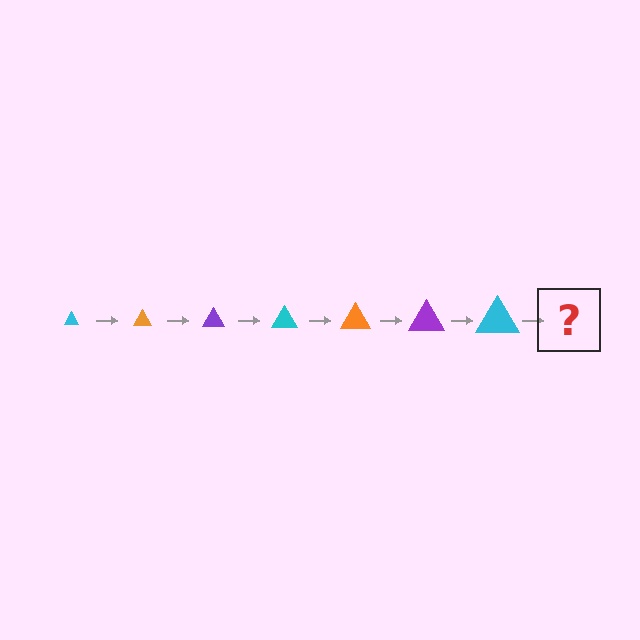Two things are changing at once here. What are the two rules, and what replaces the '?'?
The two rules are that the triangle grows larger each step and the color cycles through cyan, orange, and purple. The '?' should be an orange triangle, larger than the previous one.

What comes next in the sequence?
The next element should be an orange triangle, larger than the previous one.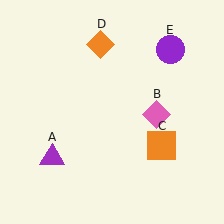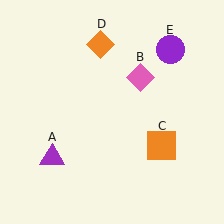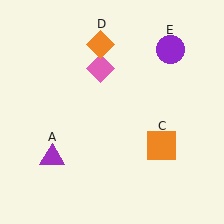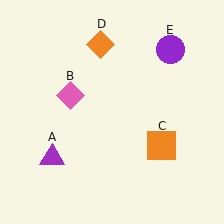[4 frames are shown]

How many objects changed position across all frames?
1 object changed position: pink diamond (object B).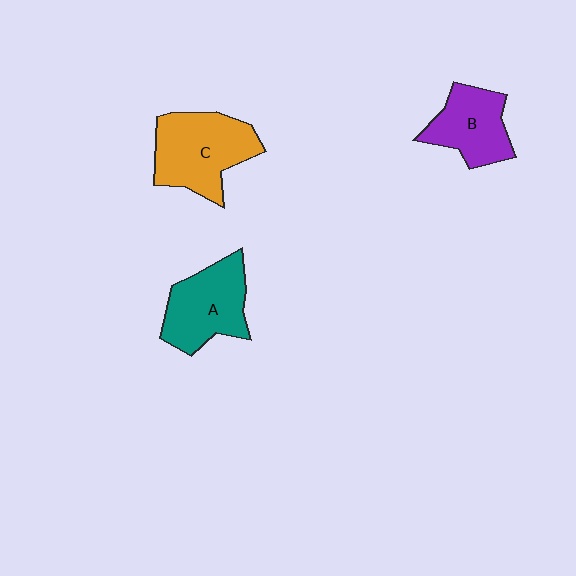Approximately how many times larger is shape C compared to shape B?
Approximately 1.4 times.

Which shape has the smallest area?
Shape B (purple).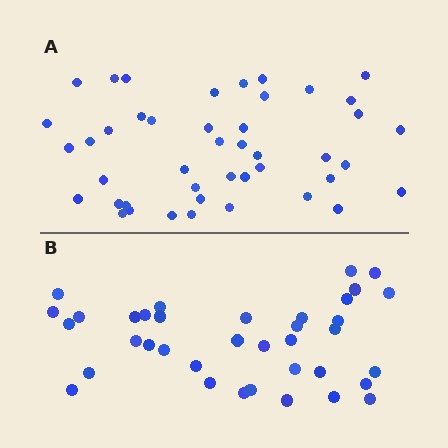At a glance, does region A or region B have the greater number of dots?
Region A (the top region) has more dots.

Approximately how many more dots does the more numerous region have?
Region A has roughly 8 or so more dots than region B.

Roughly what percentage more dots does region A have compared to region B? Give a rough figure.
About 20% more.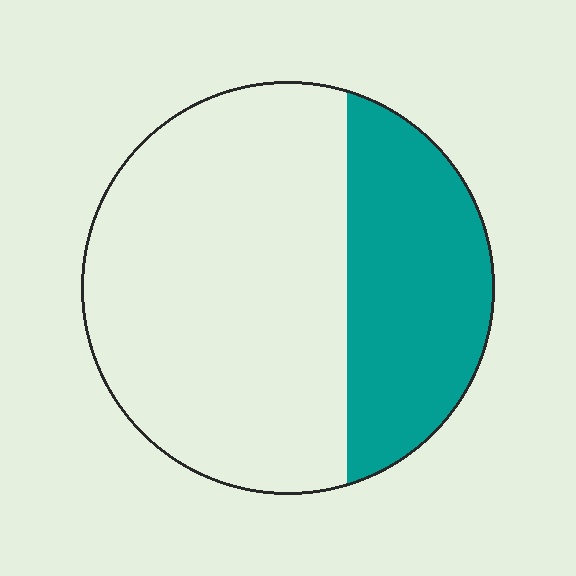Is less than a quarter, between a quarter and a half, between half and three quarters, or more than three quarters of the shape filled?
Between a quarter and a half.